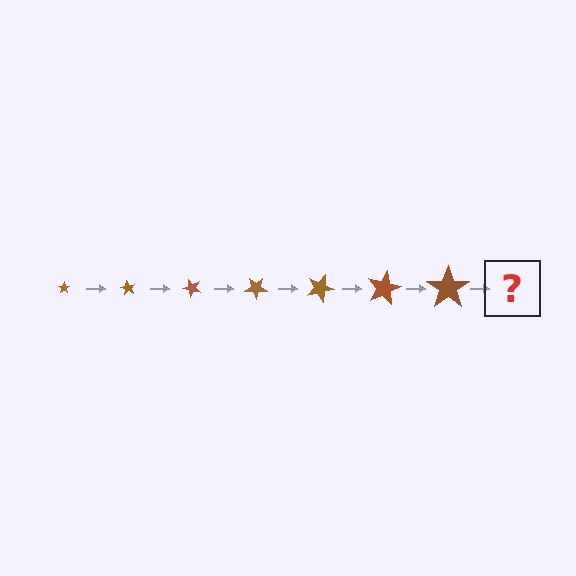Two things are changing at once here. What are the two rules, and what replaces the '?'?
The two rules are that the star grows larger each step and it rotates 60 degrees each step. The '?' should be a star, larger than the previous one and rotated 420 degrees from the start.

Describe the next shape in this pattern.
It should be a star, larger than the previous one and rotated 420 degrees from the start.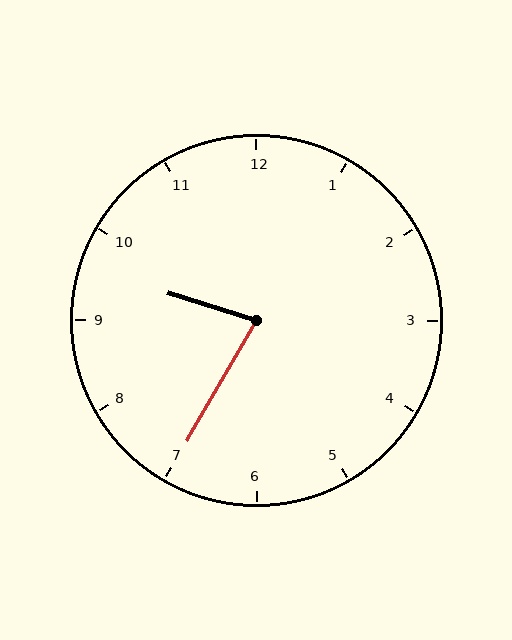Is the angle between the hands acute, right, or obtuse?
It is acute.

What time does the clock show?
9:35.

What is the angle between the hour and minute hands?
Approximately 78 degrees.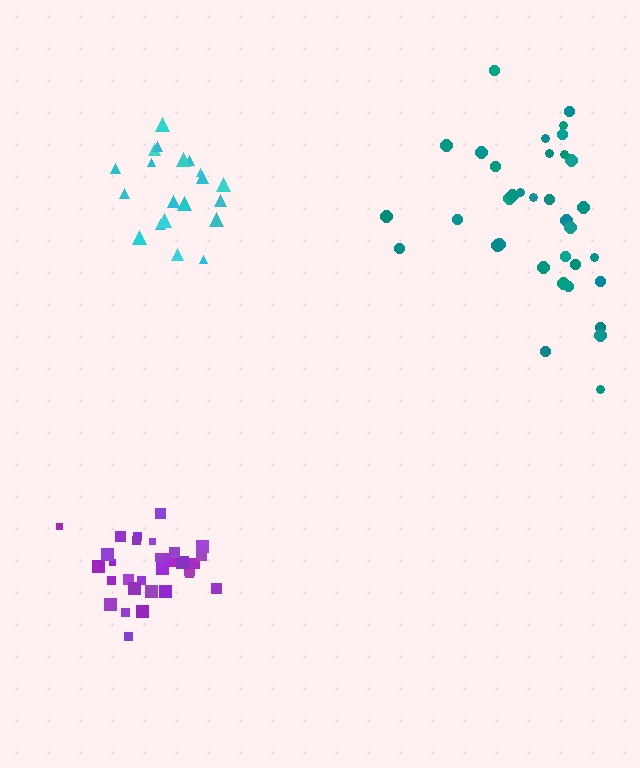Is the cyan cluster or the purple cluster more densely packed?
Purple.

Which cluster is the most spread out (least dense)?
Teal.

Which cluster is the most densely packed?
Purple.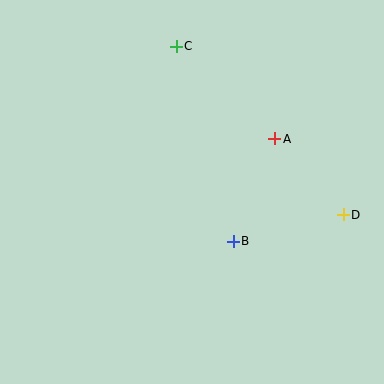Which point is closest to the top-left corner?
Point C is closest to the top-left corner.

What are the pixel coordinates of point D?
Point D is at (343, 215).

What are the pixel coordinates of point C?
Point C is at (176, 46).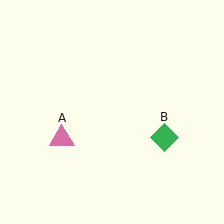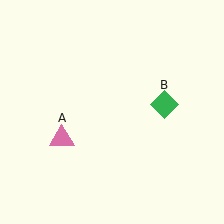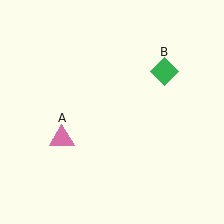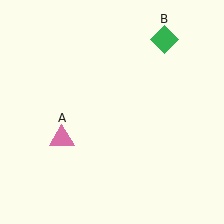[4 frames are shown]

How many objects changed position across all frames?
1 object changed position: green diamond (object B).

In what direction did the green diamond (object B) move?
The green diamond (object B) moved up.